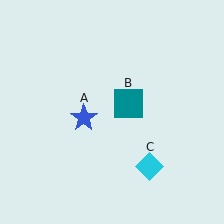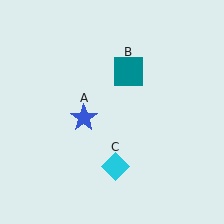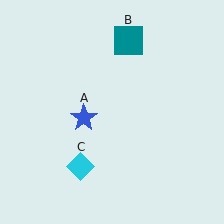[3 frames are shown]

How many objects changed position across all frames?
2 objects changed position: teal square (object B), cyan diamond (object C).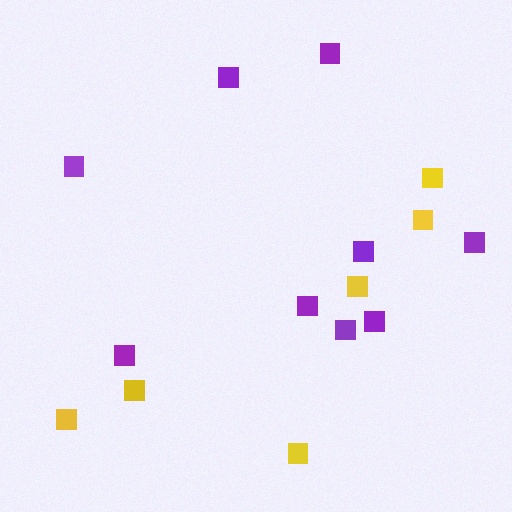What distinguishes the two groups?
There are 2 groups: one group of yellow squares (6) and one group of purple squares (9).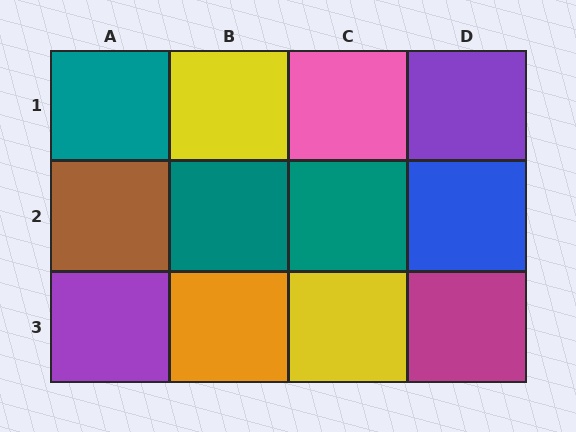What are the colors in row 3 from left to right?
Purple, orange, yellow, magenta.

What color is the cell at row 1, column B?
Yellow.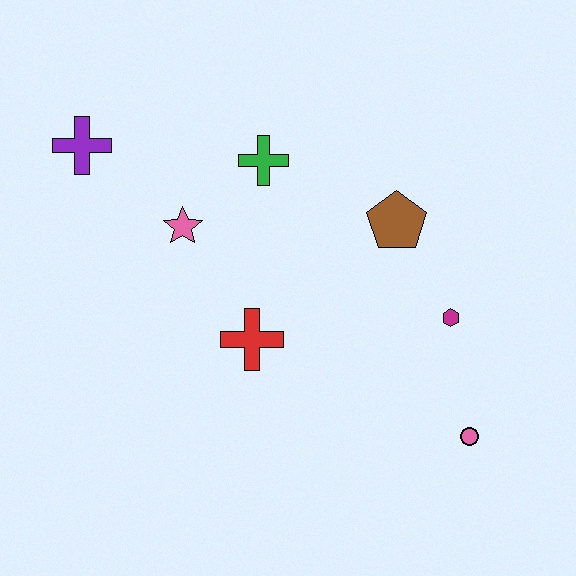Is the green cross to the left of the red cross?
No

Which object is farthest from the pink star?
The pink circle is farthest from the pink star.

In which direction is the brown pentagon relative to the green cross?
The brown pentagon is to the right of the green cross.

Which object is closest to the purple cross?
The pink star is closest to the purple cross.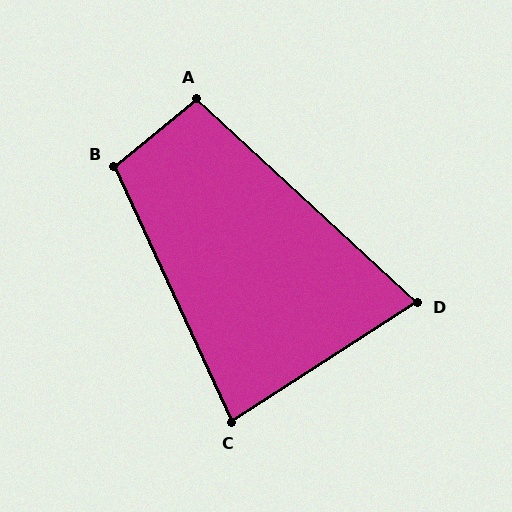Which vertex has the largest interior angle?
B, at approximately 105 degrees.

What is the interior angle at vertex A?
Approximately 98 degrees (obtuse).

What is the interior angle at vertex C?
Approximately 82 degrees (acute).